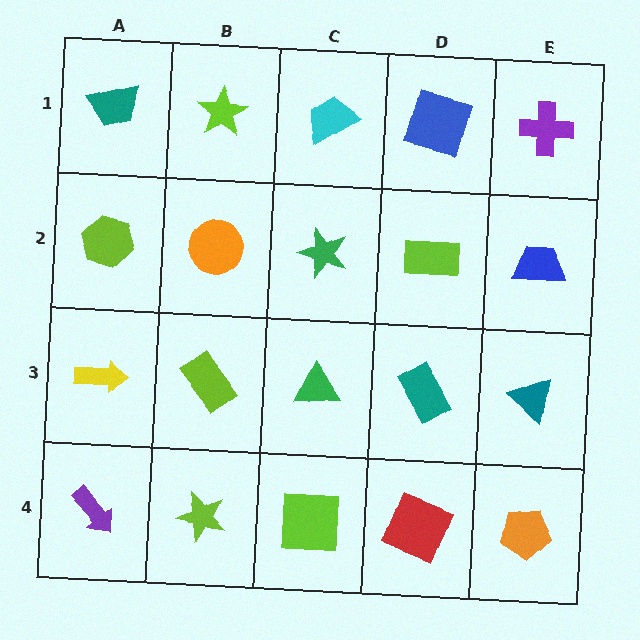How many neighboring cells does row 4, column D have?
3.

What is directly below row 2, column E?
A teal triangle.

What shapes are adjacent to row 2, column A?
A teal trapezoid (row 1, column A), a yellow arrow (row 3, column A), an orange circle (row 2, column B).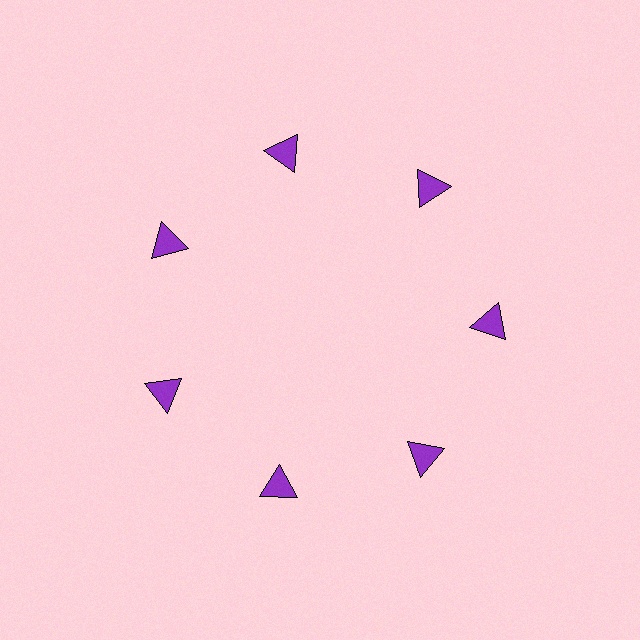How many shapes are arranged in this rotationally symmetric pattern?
There are 7 shapes, arranged in 7 groups of 1.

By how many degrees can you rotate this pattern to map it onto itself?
The pattern maps onto itself every 51 degrees of rotation.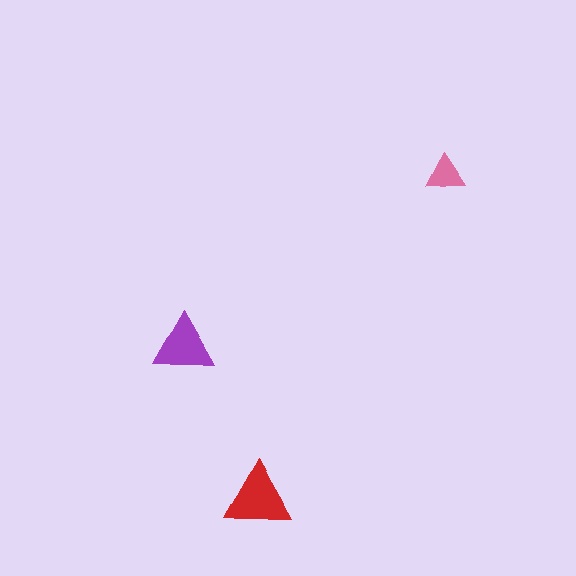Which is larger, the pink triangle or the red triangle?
The red one.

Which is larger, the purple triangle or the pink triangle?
The purple one.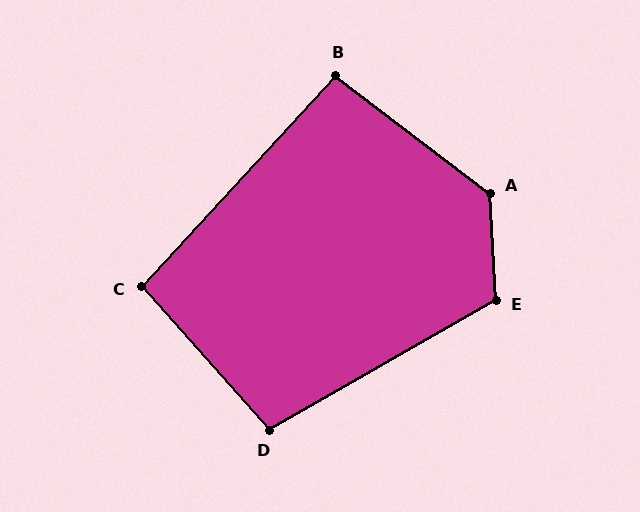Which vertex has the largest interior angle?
A, at approximately 130 degrees.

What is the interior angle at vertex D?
Approximately 102 degrees (obtuse).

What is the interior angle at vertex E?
Approximately 117 degrees (obtuse).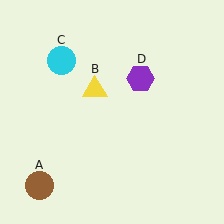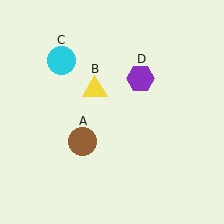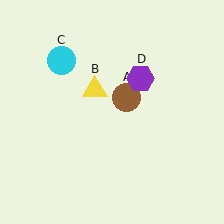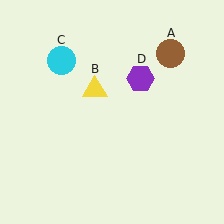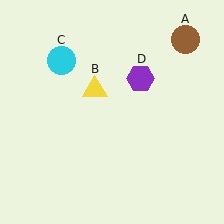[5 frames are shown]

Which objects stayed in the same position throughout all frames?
Yellow triangle (object B) and cyan circle (object C) and purple hexagon (object D) remained stationary.